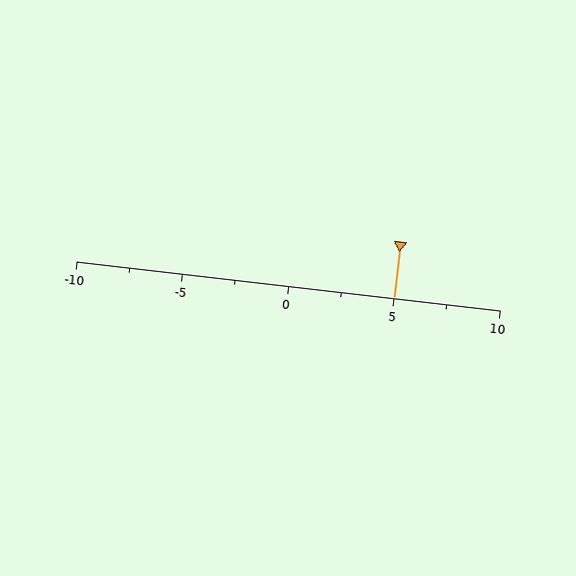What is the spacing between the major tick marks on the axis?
The major ticks are spaced 5 apart.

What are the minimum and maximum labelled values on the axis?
The axis runs from -10 to 10.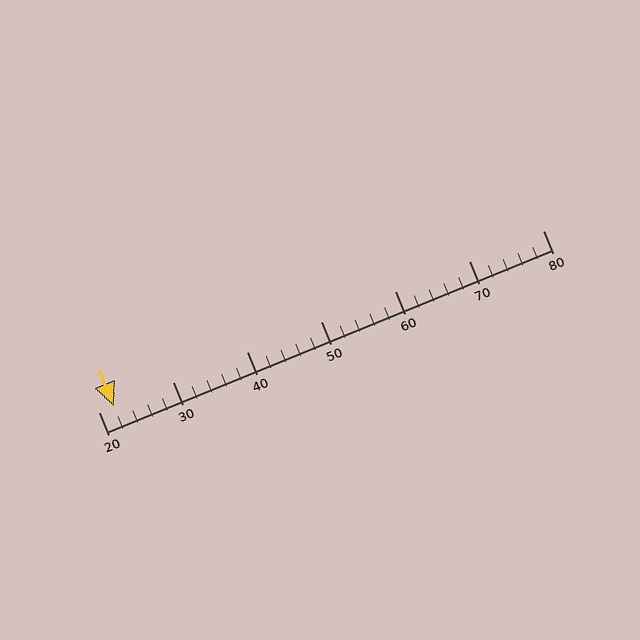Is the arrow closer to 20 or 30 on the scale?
The arrow is closer to 20.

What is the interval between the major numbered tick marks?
The major tick marks are spaced 10 units apart.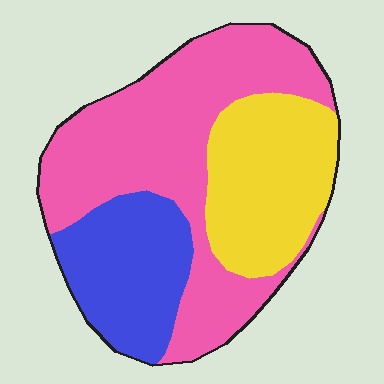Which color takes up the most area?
Pink, at roughly 50%.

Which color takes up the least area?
Blue, at roughly 25%.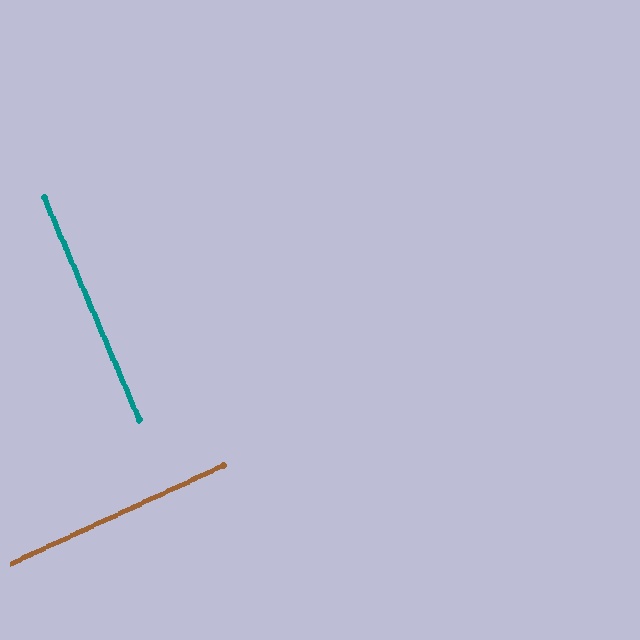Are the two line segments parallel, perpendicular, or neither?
Perpendicular — they meet at approximately 89°.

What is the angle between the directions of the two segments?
Approximately 89 degrees.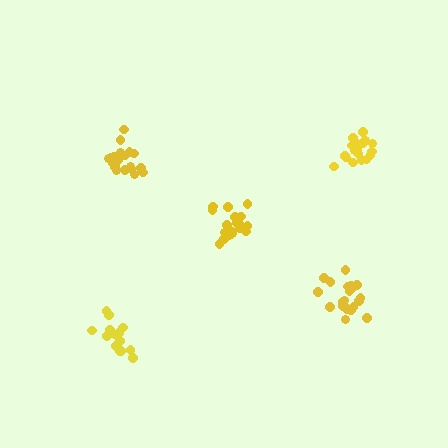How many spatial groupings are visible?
There are 5 spatial groupings.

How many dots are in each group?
Group 1: 15 dots, Group 2: 18 dots, Group 3: 21 dots, Group 4: 21 dots, Group 5: 18 dots (93 total).